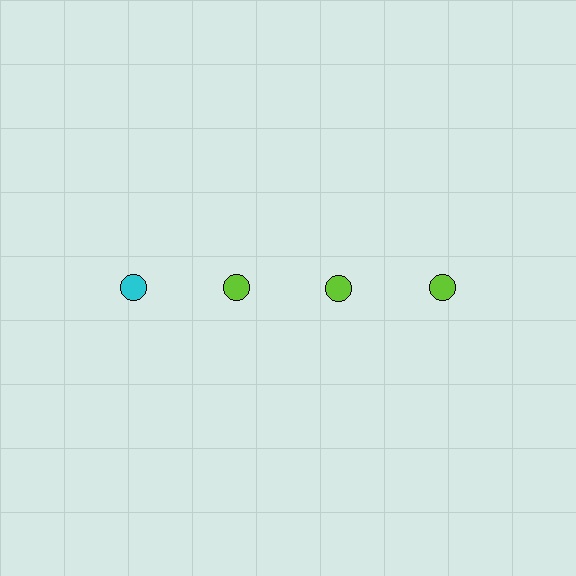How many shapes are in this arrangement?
There are 4 shapes arranged in a grid pattern.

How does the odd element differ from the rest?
It has a different color: cyan instead of lime.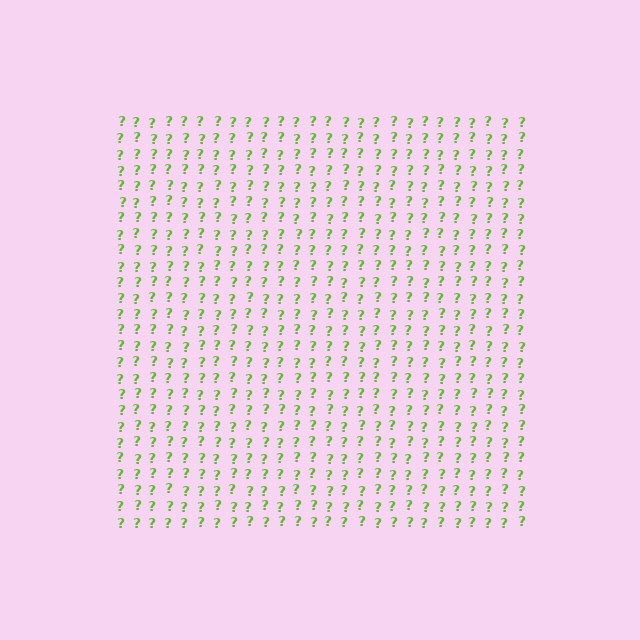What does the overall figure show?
The overall figure shows a square.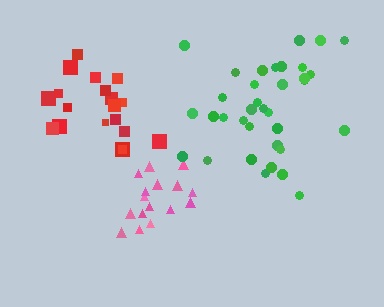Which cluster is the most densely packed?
Pink.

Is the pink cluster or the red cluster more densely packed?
Pink.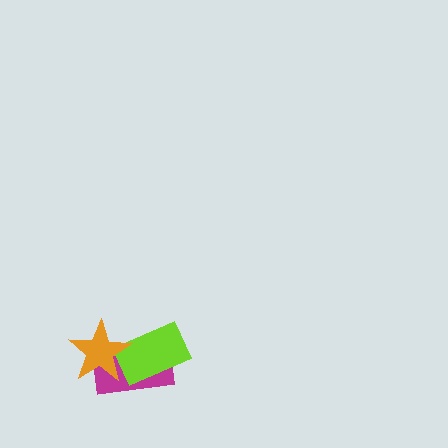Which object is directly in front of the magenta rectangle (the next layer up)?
The lime rectangle is directly in front of the magenta rectangle.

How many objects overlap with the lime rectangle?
2 objects overlap with the lime rectangle.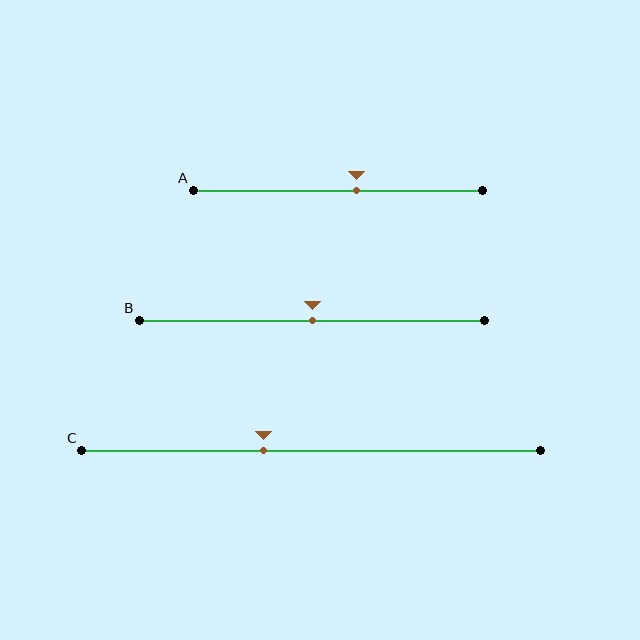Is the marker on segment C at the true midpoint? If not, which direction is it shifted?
No, the marker on segment C is shifted to the left by about 10% of the segment length.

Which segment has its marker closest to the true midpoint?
Segment B has its marker closest to the true midpoint.